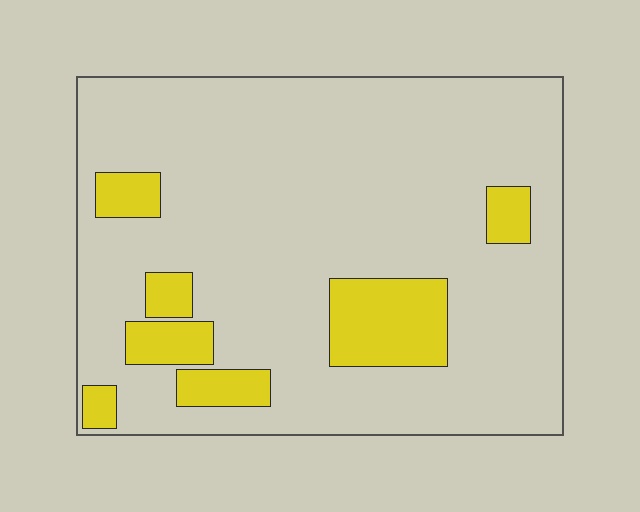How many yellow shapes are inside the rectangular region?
7.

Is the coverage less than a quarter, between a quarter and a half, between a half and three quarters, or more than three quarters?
Less than a quarter.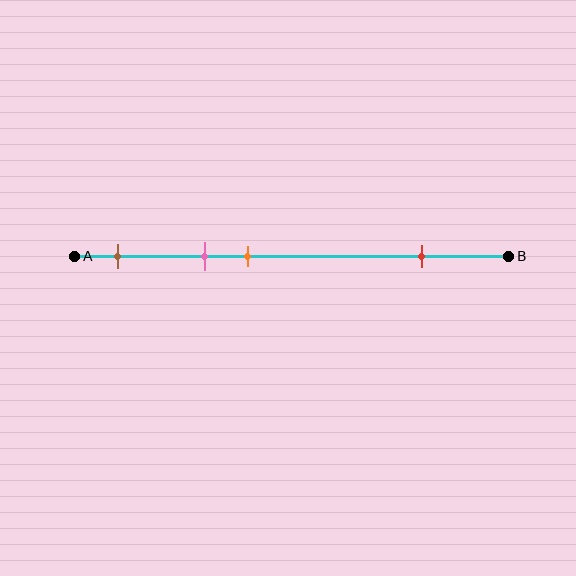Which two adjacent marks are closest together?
The pink and orange marks are the closest adjacent pair.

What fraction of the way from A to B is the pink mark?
The pink mark is approximately 30% (0.3) of the way from A to B.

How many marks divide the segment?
There are 4 marks dividing the segment.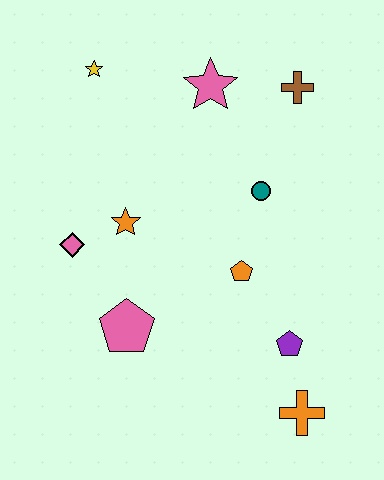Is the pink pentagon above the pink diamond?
No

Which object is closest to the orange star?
The pink diamond is closest to the orange star.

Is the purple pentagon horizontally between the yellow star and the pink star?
No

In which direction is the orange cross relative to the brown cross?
The orange cross is below the brown cross.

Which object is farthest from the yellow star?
The orange cross is farthest from the yellow star.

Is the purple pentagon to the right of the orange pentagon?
Yes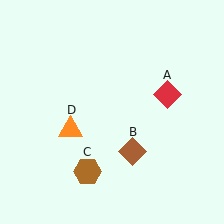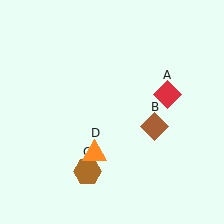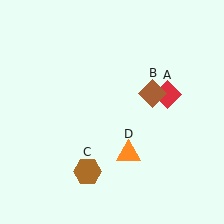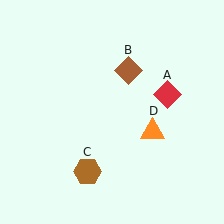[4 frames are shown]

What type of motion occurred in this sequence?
The brown diamond (object B), orange triangle (object D) rotated counterclockwise around the center of the scene.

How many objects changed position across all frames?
2 objects changed position: brown diamond (object B), orange triangle (object D).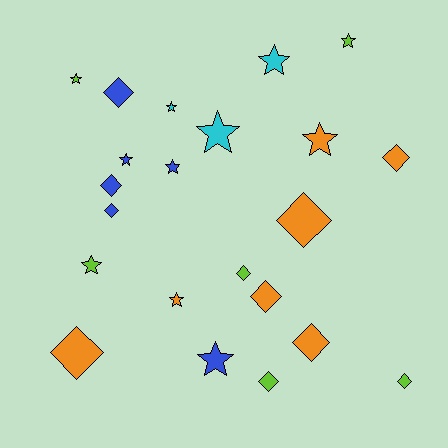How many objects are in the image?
There are 22 objects.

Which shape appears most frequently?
Star, with 11 objects.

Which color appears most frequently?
Orange, with 7 objects.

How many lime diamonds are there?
There are 3 lime diamonds.